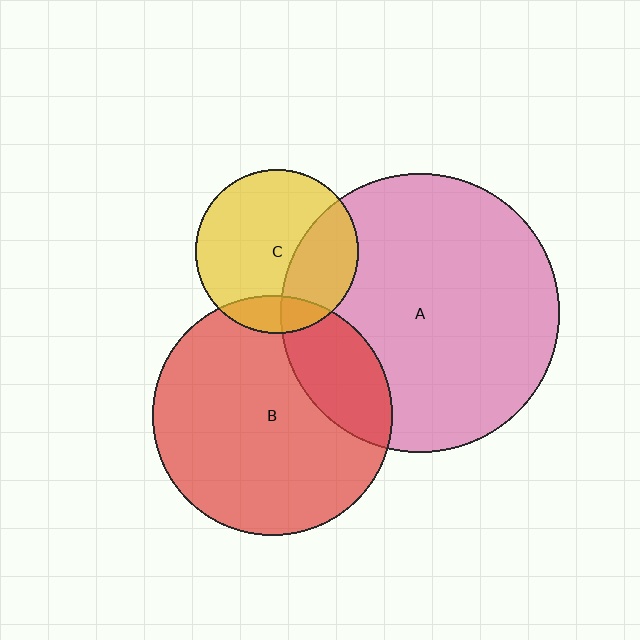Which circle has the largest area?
Circle A (pink).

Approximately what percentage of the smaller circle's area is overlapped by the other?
Approximately 30%.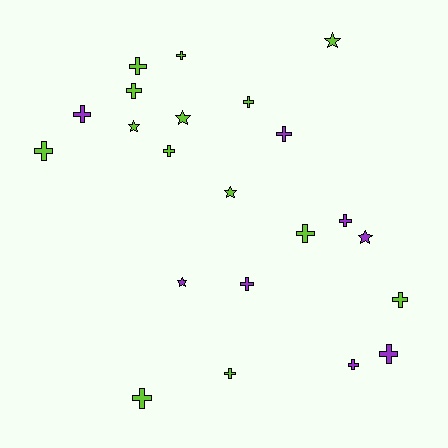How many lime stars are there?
There are 4 lime stars.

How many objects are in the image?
There are 22 objects.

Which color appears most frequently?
Lime, with 14 objects.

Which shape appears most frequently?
Cross, with 16 objects.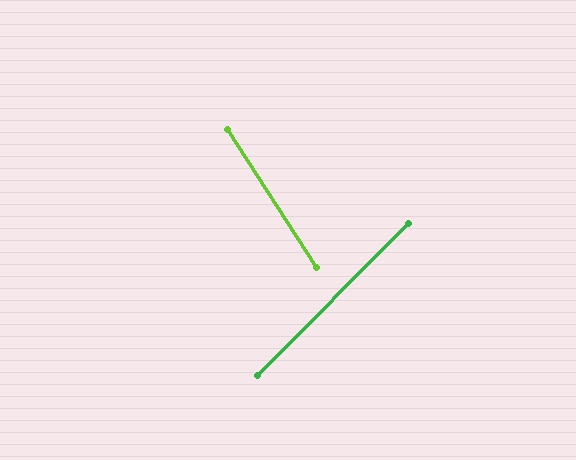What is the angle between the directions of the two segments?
Approximately 78 degrees.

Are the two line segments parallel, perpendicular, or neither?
Neither parallel nor perpendicular — they differ by about 78°.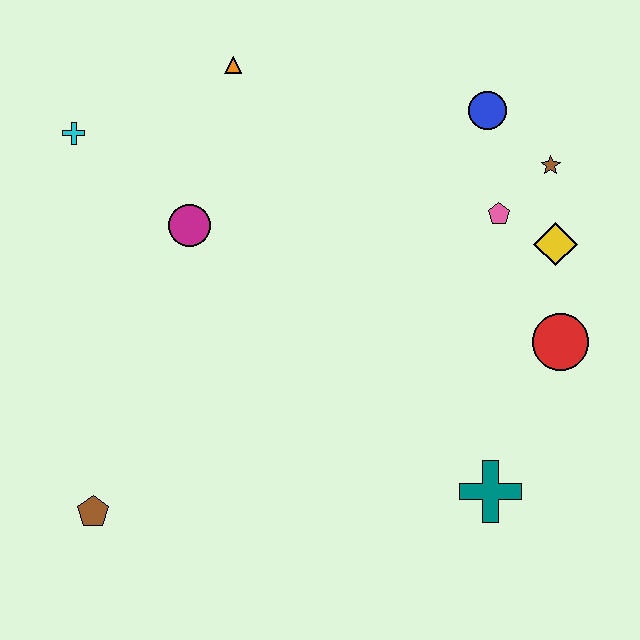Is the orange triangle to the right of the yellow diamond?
No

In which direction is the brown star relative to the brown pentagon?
The brown star is to the right of the brown pentagon.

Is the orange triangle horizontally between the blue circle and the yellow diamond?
No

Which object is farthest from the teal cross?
The cyan cross is farthest from the teal cross.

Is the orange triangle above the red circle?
Yes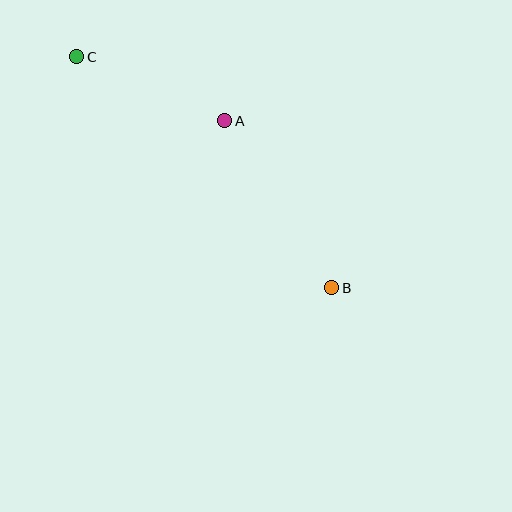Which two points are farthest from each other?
Points B and C are farthest from each other.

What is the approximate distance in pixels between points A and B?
The distance between A and B is approximately 198 pixels.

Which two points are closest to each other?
Points A and C are closest to each other.